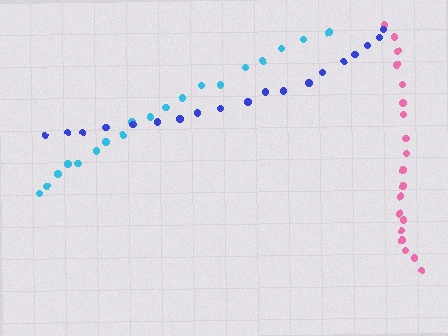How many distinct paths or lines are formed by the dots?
There are 3 distinct paths.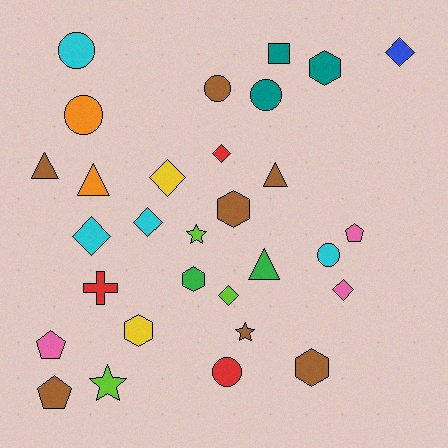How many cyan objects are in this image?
There are 4 cyan objects.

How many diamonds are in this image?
There are 7 diamonds.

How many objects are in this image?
There are 30 objects.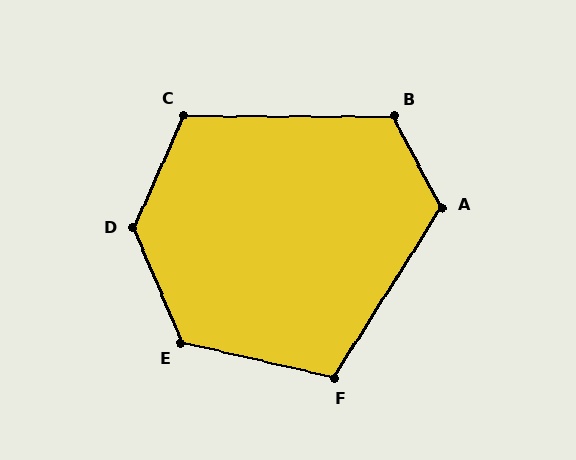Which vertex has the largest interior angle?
D, at approximately 133 degrees.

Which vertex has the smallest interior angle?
F, at approximately 109 degrees.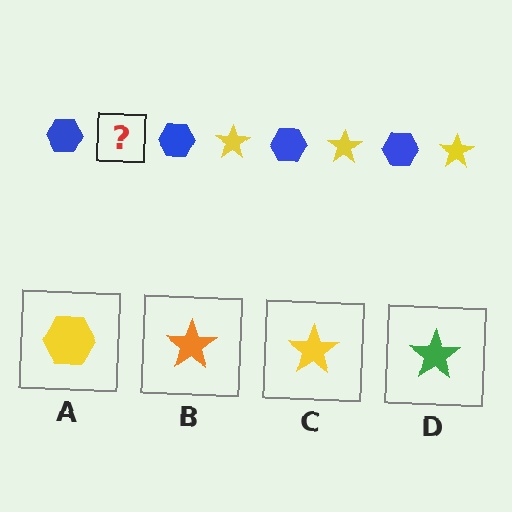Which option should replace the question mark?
Option C.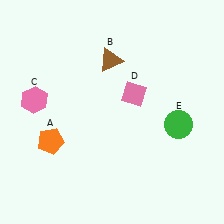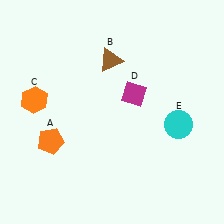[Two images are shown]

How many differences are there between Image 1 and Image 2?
There are 3 differences between the two images.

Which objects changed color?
C changed from pink to orange. D changed from pink to magenta. E changed from green to cyan.